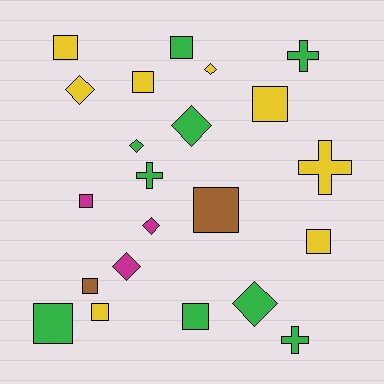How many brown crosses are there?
There are no brown crosses.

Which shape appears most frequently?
Square, with 11 objects.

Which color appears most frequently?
Green, with 9 objects.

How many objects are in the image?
There are 22 objects.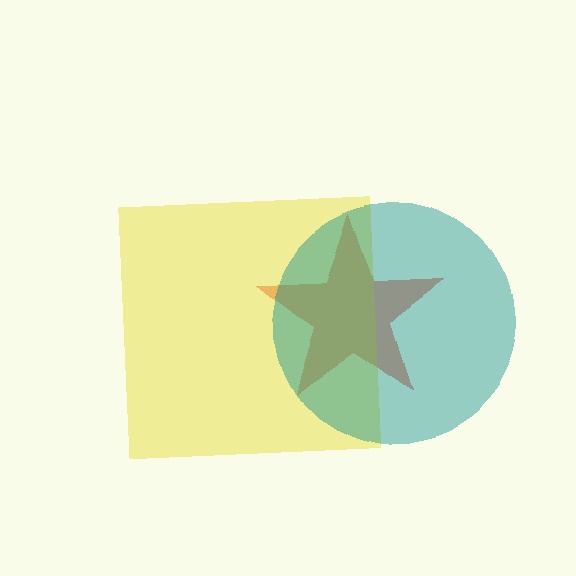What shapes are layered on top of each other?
The layered shapes are: a red star, a yellow square, a teal circle.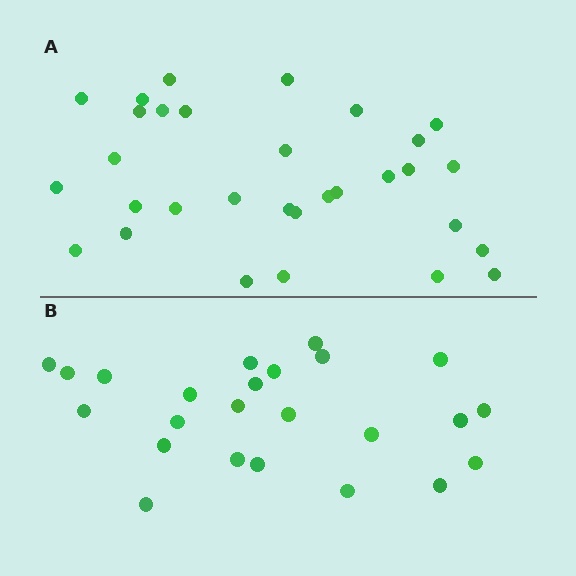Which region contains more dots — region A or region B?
Region A (the top region) has more dots.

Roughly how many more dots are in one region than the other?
Region A has roughly 8 or so more dots than region B.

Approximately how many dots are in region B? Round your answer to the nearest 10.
About 20 dots. (The exact count is 24, which rounds to 20.)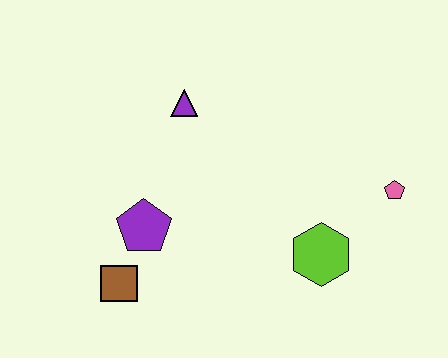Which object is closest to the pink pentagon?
The lime hexagon is closest to the pink pentagon.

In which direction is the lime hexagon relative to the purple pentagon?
The lime hexagon is to the right of the purple pentagon.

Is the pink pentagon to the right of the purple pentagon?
Yes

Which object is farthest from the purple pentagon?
The pink pentagon is farthest from the purple pentagon.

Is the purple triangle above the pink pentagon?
Yes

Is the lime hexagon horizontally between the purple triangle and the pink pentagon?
Yes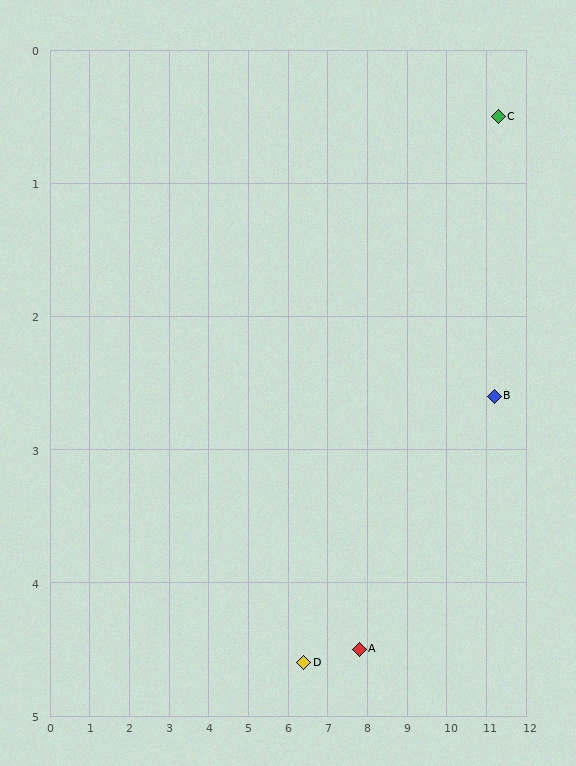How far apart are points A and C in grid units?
Points A and C are about 5.3 grid units apart.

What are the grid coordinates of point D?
Point D is at approximately (6.4, 4.6).